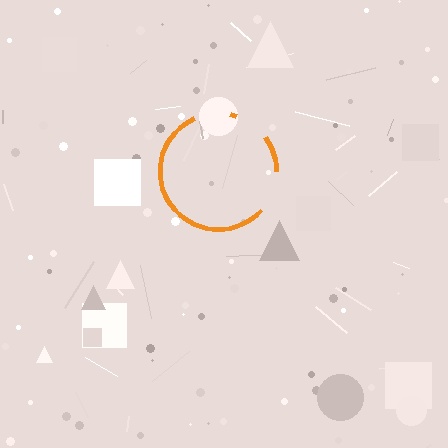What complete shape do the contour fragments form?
The contour fragments form a circle.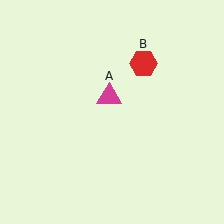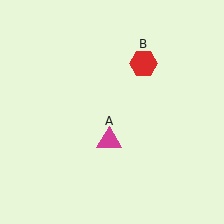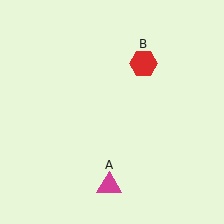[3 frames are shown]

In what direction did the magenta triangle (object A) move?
The magenta triangle (object A) moved down.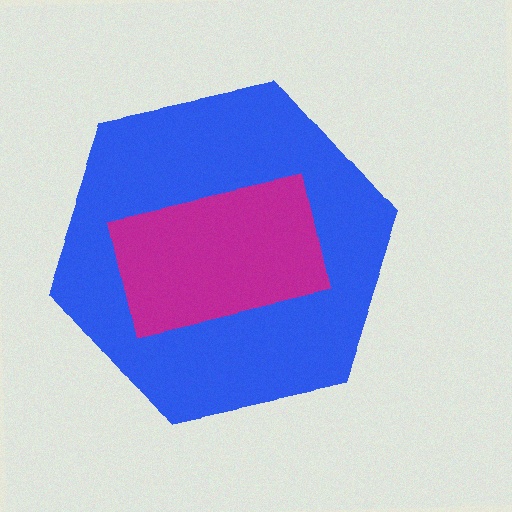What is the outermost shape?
The blue hexagon.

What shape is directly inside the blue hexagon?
The magenta rectangle.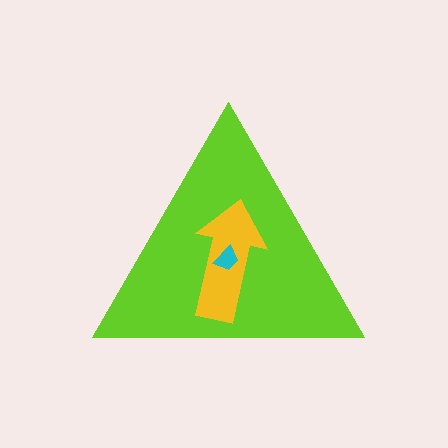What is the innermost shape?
The cyan trapezoid.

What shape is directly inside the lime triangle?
The yellow arrow.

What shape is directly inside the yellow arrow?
The cyan trapezoid.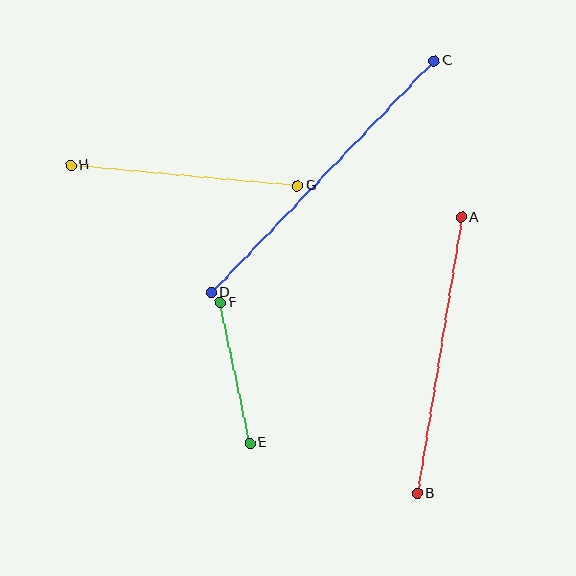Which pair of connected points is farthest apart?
Points C and D are farthest apart.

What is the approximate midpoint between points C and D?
The midpoint is at approximately (323, 177) pixels.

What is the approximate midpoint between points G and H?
The midpoint is at approximately (184, 176) pixels.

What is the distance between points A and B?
The distance is approximately 280 pixels.